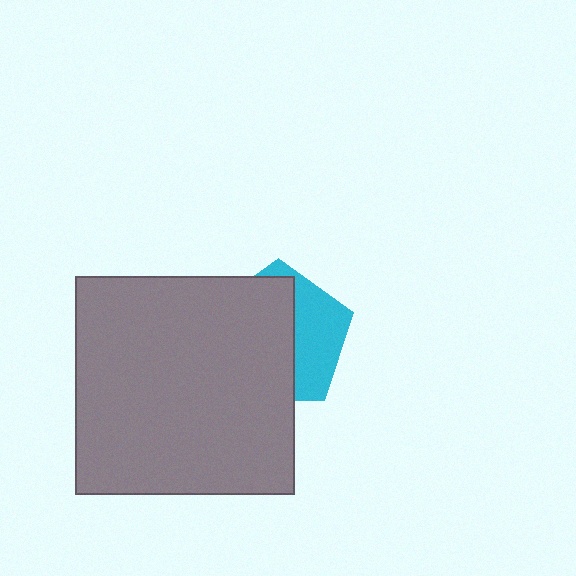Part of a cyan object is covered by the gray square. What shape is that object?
It is a pentagon.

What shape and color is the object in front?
The object in front is a gray square.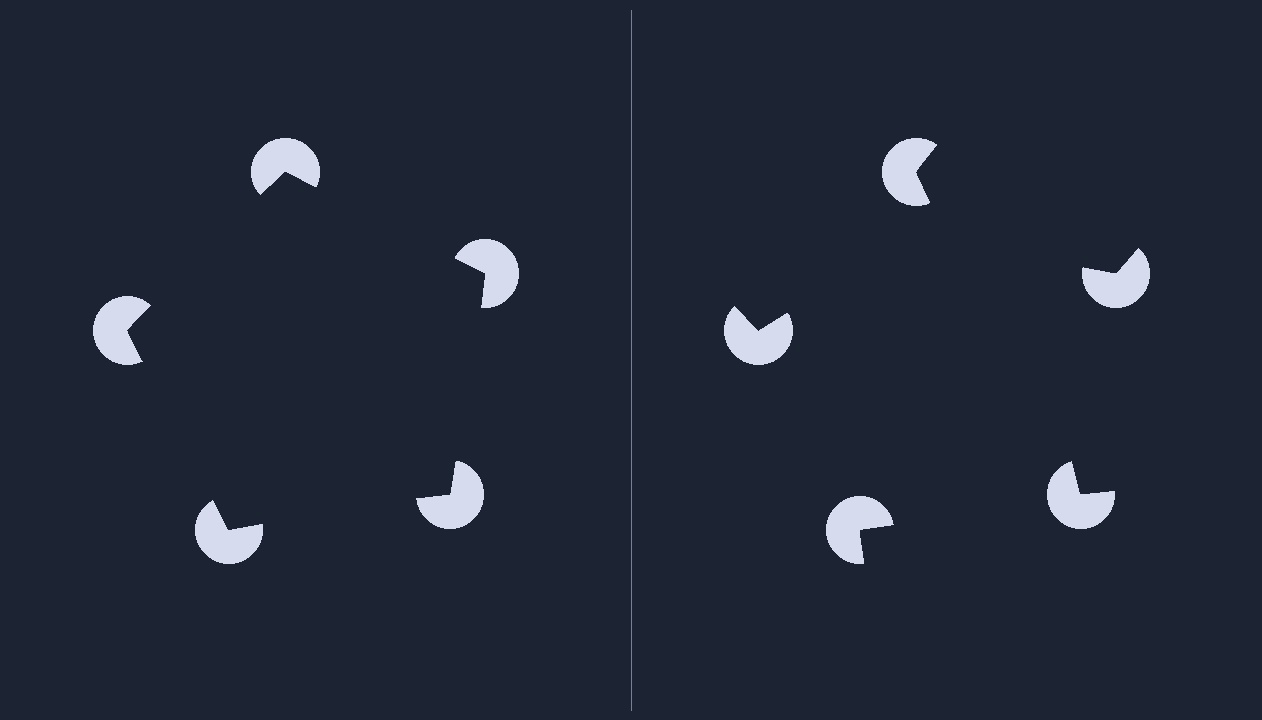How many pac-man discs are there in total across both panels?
10 — 5 on each side.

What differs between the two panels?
The pac-man discs are positioned identically on both sides; only the wedge orientations differ. On the left they align to a pentagon; on the right they are misaligned.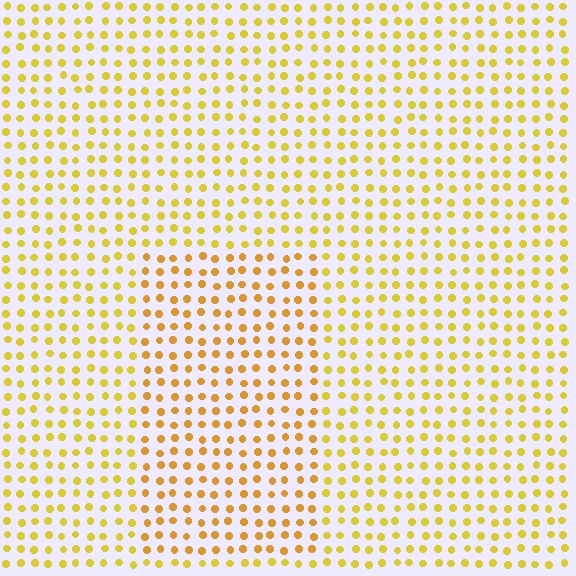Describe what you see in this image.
The image is filled with small yellow elements in a uniform arrangement. A rectangle-shaped region is visible where the elements are tinted to a slightly different hue, forming a subtle color boundary.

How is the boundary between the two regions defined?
The boundary is defined purely by a slight shift in hue (about 19 degrees). Spacing, size, and orientation are identical on both sides.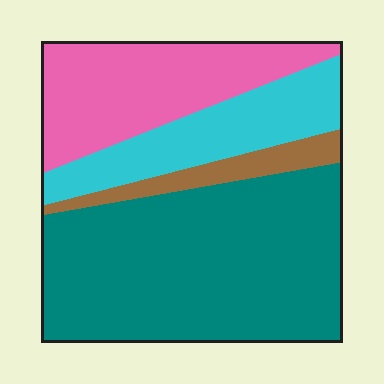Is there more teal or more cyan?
Teal.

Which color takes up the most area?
Teal, at roughly 50%.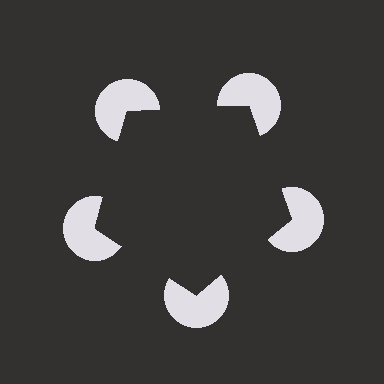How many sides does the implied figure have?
5 sides.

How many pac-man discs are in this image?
There are 5 — one at each vertex of the illusory pentagon.